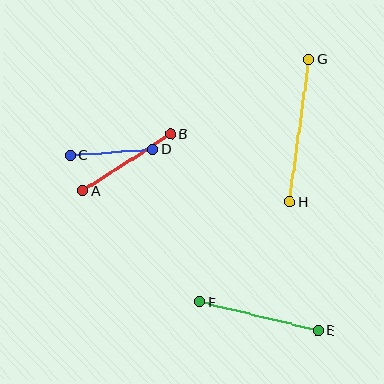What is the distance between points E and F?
The distance is approximately 121 pixels.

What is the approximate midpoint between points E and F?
The midpoint is at approximately (259, 316) pixels.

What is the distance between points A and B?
The distance is approximately 105 pixels.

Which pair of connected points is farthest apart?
Points G and H are farthest apart.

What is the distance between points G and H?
The distance is approximately 144 pixels.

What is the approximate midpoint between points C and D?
The midpoint is at approximately (112, 152) pixels.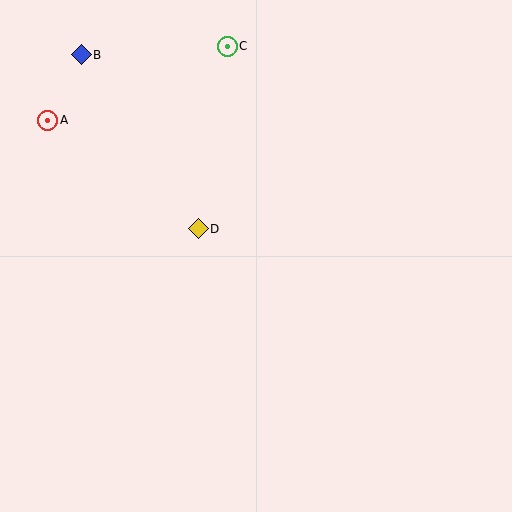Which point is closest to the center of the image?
Point D at (198, 229) is closest to the center.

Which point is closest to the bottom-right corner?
Point D is closest to the bottom-right corner.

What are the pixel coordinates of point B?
Point B is at (81, 55).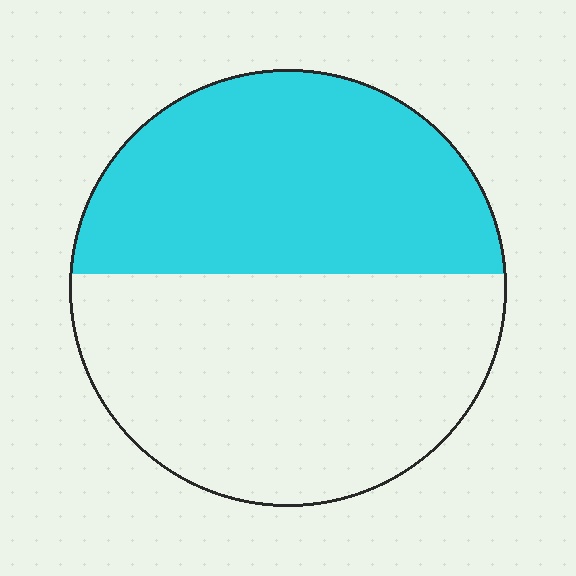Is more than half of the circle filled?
No.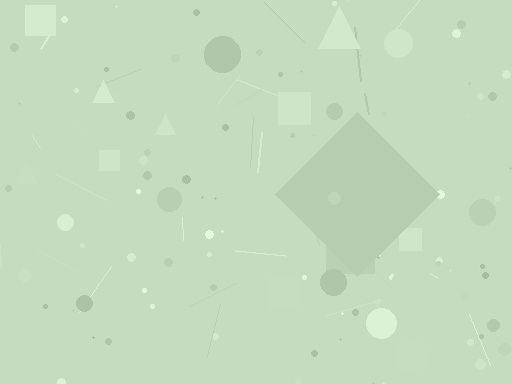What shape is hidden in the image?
A diamond is hidden in the image.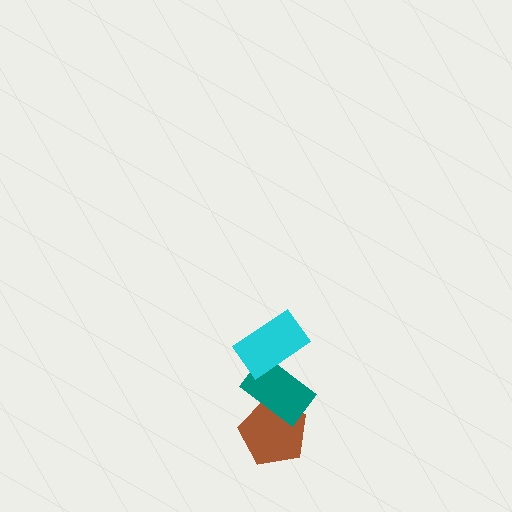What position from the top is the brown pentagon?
The brown pentagon is 3rd from the top.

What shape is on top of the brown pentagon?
The teal rectangle is on top of the brown pentagon.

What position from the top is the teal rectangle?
The teal rectangle is 2nd from the top.